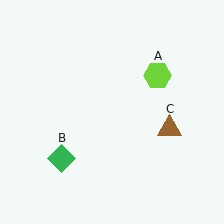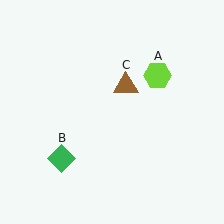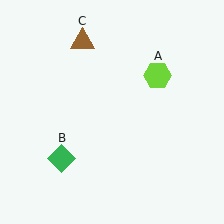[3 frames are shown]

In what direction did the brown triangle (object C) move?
The brown triangle (object C) moved up and to the left.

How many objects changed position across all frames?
1 object changed position: brown triangle (object C).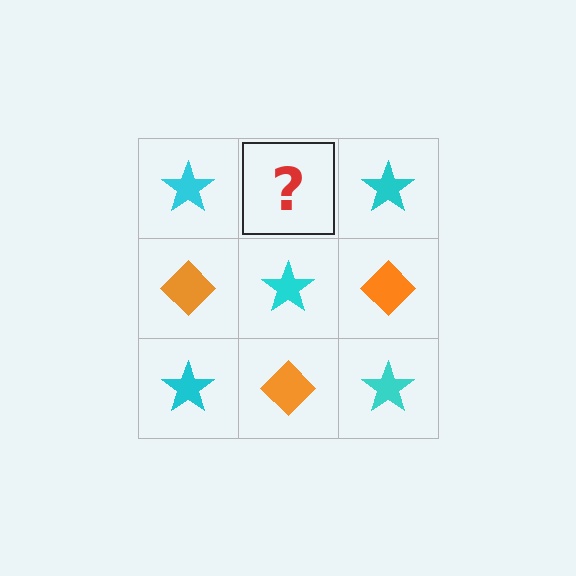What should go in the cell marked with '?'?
The missing cell should contain an orange diamond.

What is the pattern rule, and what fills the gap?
The rule is that it alternates cyan star and orange diamond in a checkerboard pattern. The gap should be filled with an orange diamond.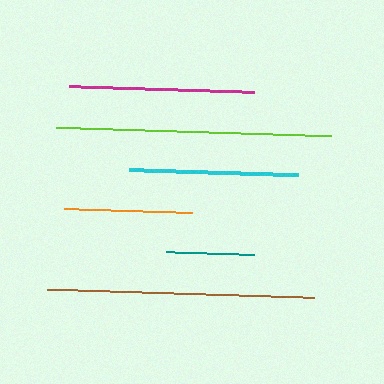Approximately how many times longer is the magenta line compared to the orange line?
The magenta line is approximately 1.4 times the length of the orange line.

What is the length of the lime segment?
The lime segment is approximately 275 pixels long.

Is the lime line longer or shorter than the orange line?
The lime line is longer than the orange line.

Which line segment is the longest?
The lime line is the longest at approximately 275 pixels.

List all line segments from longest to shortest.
From longest to shortest: lime, brown, magenta, cyan, orange, teal.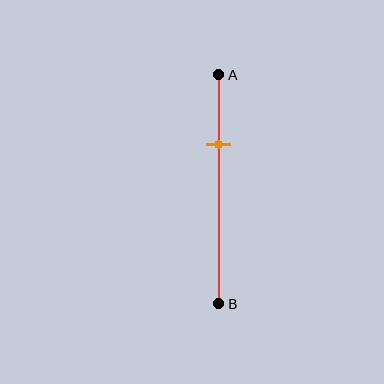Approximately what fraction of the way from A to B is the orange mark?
The orange mark is approximately 30% of the way from A to B.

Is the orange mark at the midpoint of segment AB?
No, the mark is at about 30% from A, not at the 50% midpoint.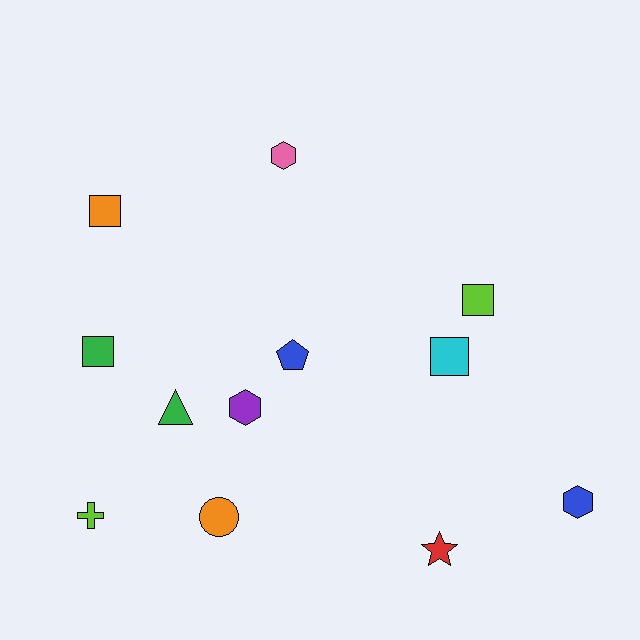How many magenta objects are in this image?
There are no magenta objects.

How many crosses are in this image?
There is 1 cross.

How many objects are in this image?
There are 12 objects.